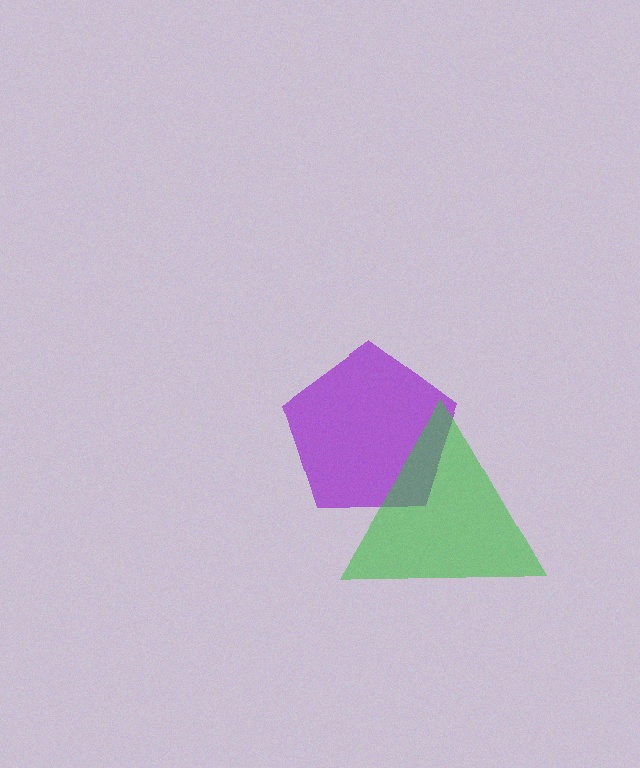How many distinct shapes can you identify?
There are 2 distinct shapes: a purple pentagon, a green triangle.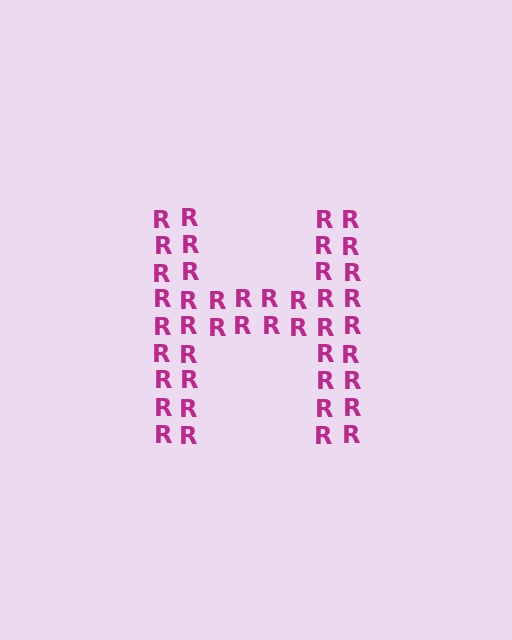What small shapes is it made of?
It is made of small letter R's.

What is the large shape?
The large shape is the letter H.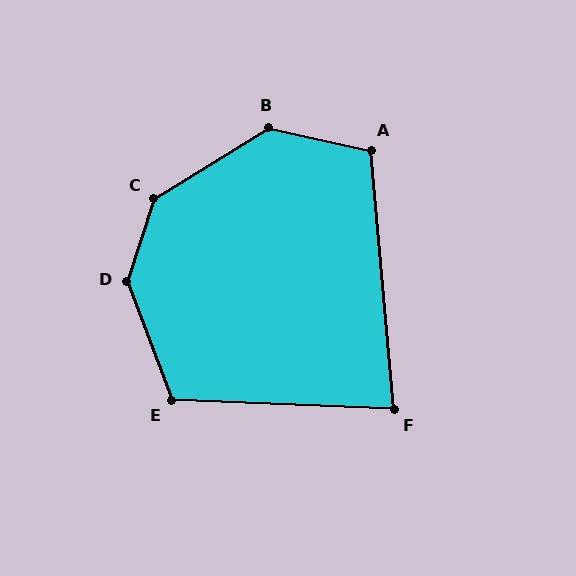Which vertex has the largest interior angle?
D, at approximately 141 degrees.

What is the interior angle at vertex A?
Approximately 107 degrees (obtuse).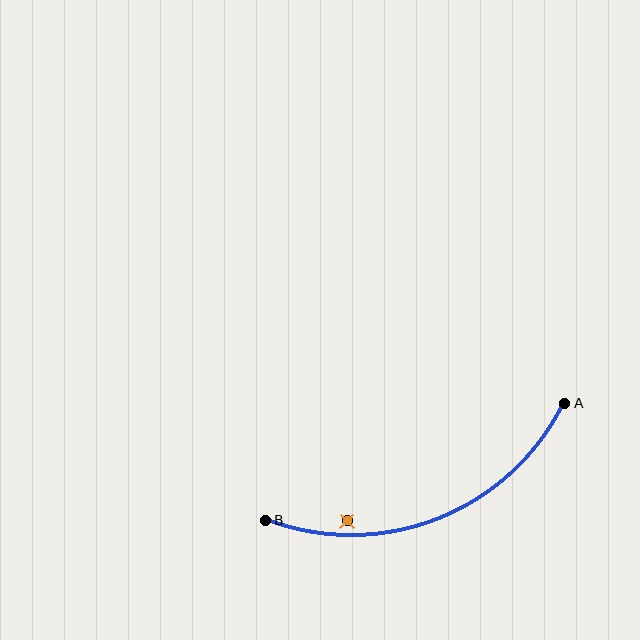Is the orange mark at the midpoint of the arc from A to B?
No — the orange mark does not lie on the arc at all. It sits slightly inside the curve.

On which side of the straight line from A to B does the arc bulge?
The arc bulges below the straight line connecting A and B.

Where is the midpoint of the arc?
The arc midpoint is the point on the curve farthest from the straight line joining A and B. It sits below that line.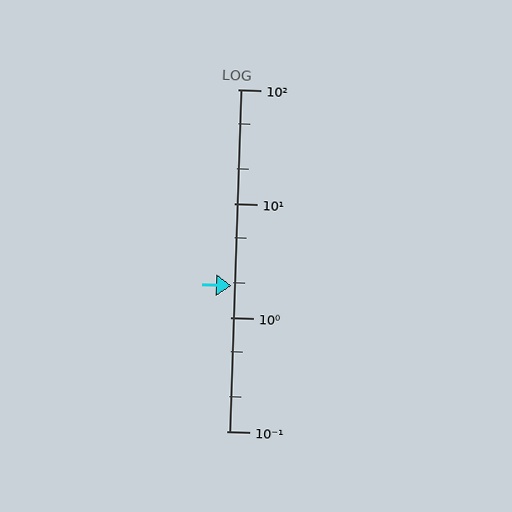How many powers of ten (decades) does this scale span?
The scale spans 3 decades, from 0.1 to 100.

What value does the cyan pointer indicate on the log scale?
The pointer indicates approximately 1.9.